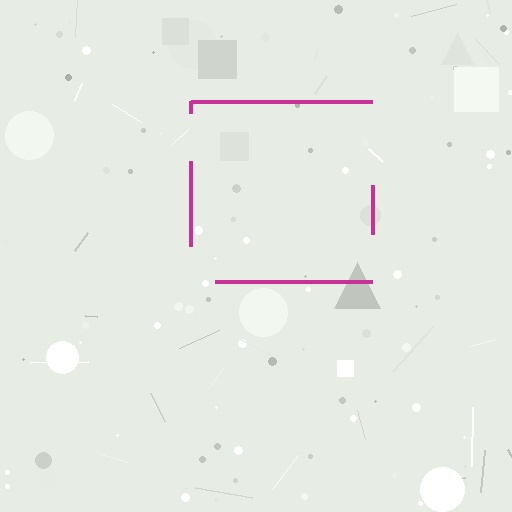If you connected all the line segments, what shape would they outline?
They would outline a square.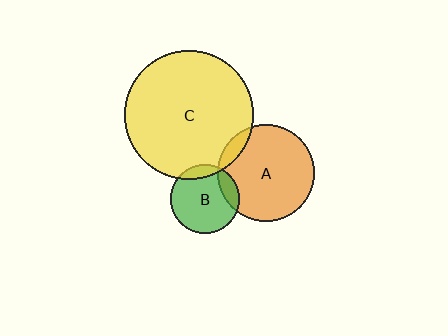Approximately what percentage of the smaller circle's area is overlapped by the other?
Approximately 10%.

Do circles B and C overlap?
Yes.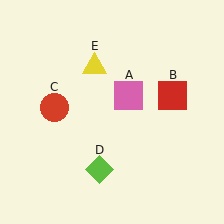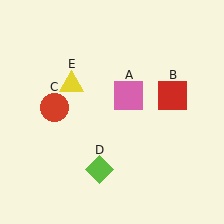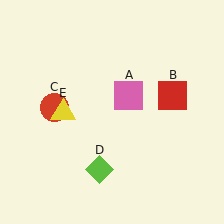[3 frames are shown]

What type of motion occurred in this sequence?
The yellow triangle (object E) rotated counterclockwise around the center of the scene.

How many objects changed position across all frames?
1 object changed position: yellow triangle (object E).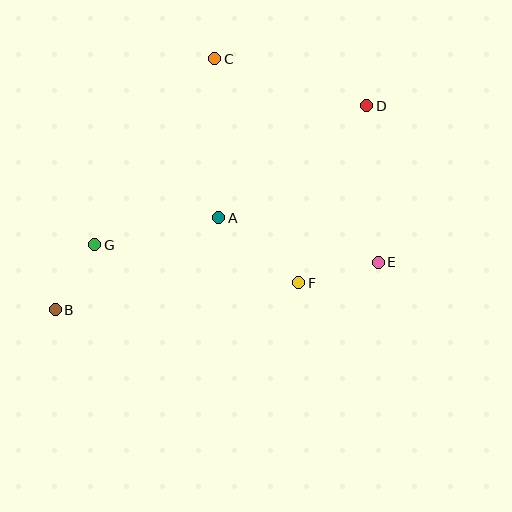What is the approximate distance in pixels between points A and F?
The distance between A and F is approximately 103 pixels.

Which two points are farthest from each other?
Points B and D are farthest from each other.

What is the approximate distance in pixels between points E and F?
The distance between E and F is approximately 82 pixels.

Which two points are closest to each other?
Points B and G are closest to each other.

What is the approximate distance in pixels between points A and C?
The distance between A and C is approximately 159 pixels.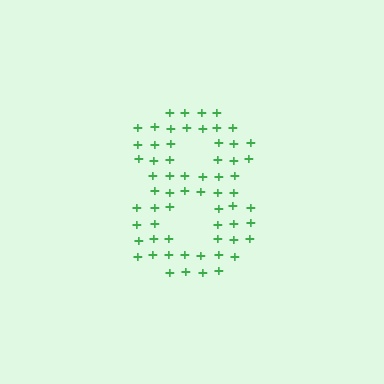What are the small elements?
The small elements are plus signs.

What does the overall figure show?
The overall figure shows the digit 8.